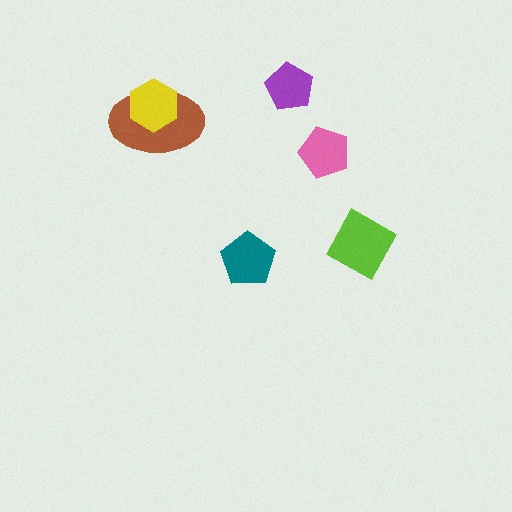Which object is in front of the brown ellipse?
The yellow hexagon is in front of the brown ellipse.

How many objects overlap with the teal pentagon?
0 objects overlap with the teal pentagon.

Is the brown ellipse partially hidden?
Yes, it is partially covered by another shape.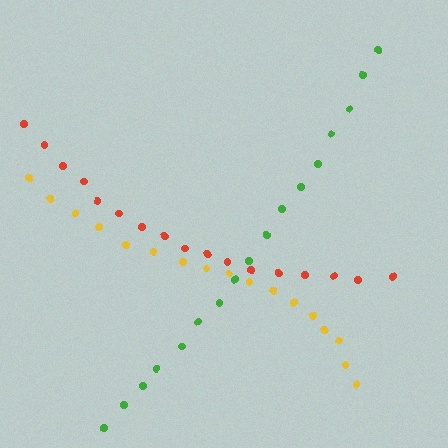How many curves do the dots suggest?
There are 3 distinct paths.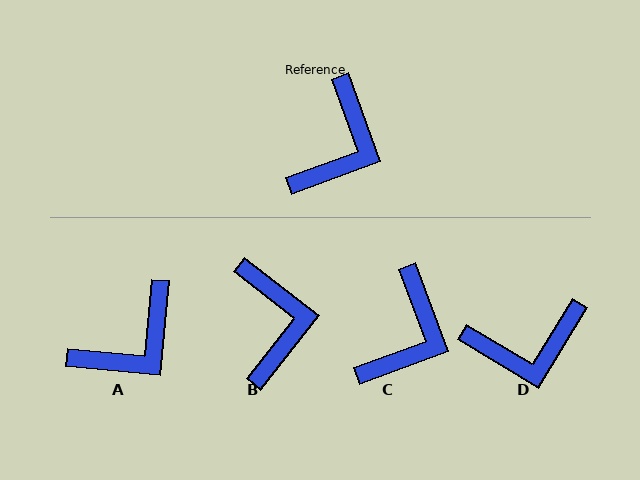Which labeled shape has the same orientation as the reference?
C.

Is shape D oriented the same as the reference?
No, it is off by about 51 degrees.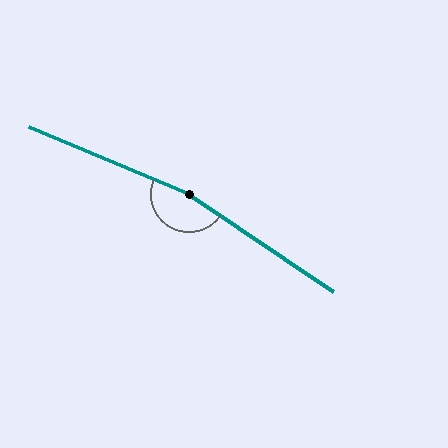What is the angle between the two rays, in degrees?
Approximately 169 degrees.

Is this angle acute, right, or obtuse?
It is obtuse.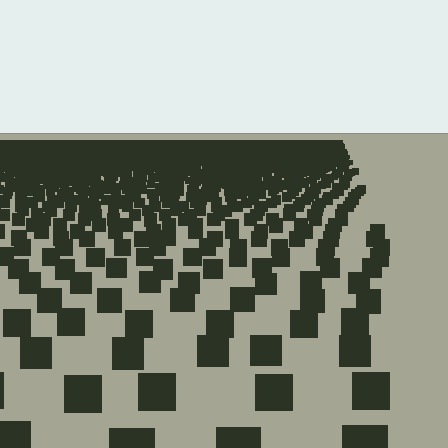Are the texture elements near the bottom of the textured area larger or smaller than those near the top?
Larger. Near the bottom, elements are closer to the viewer and appear at a bigger on-screen size.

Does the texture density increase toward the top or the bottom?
Density increases toward the top.